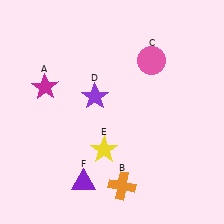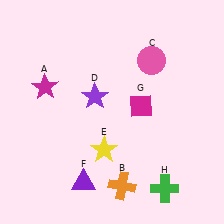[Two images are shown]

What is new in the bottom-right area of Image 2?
A green cross (H) was added in the bottom-right area of Image 2.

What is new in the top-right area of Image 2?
A magenta diamond (G) was added in the top-right area of Image 2.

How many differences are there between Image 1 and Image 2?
There are 2 differences between the two images.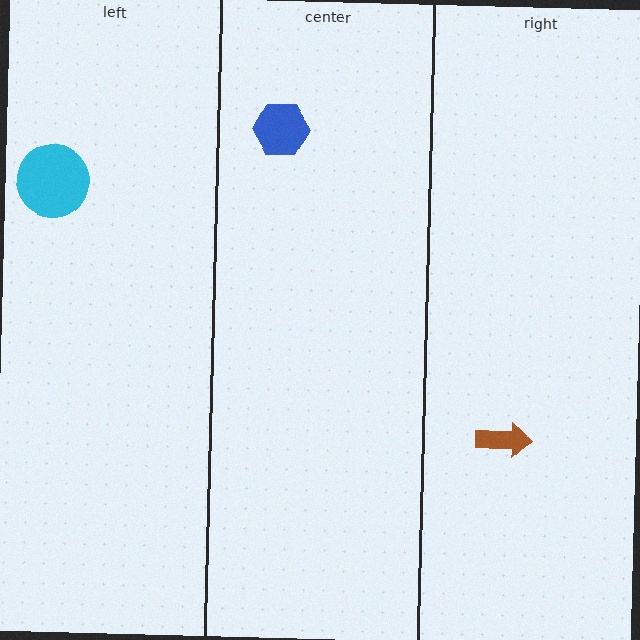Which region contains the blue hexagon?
The center region.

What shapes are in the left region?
The lime trapezoid, the cyan circle.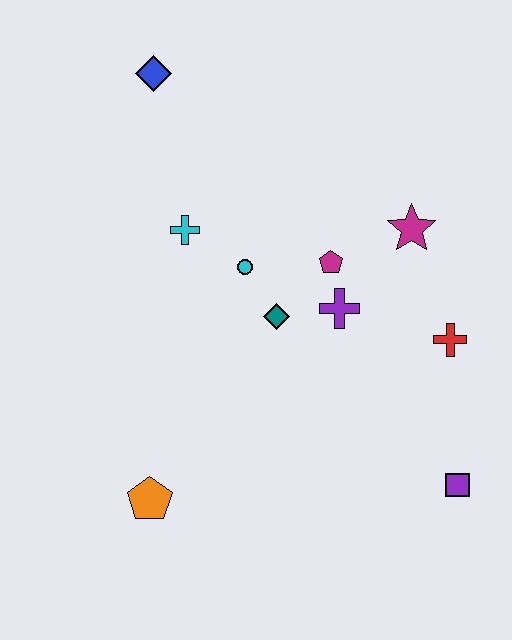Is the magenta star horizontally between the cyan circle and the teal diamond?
No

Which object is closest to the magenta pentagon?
The purple cross is closest to the magenta pentagon.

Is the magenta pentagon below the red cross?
No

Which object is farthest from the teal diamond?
The blue diamond is farthest from the teal diamond.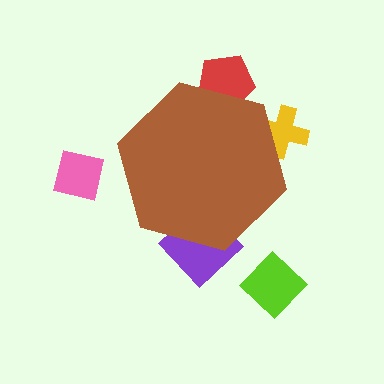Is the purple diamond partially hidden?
Yes, the purple diamond is partially hidden behind the brown hexagon.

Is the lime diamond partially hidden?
No, the lime diamond is fully visible.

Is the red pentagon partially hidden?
Yes, the red pentagon is partially hidden behind the brown hexagon.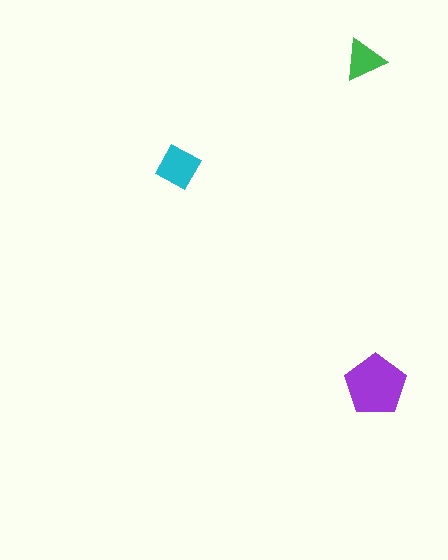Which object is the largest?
The purple pentagon.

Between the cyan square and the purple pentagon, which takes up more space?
The purple pentagon.